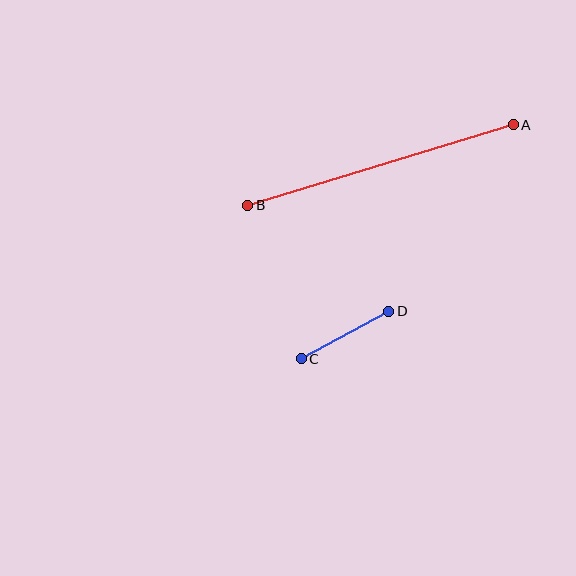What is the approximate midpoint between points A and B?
The midpoint is at approximately (380, 165) pixels.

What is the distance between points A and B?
The distance is approximately 277 pixels.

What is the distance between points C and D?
The distance is approximately 99 pixels.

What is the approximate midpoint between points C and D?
The midpoint is at approximately (345, 335) pixels.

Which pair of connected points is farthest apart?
Points A and B are farthest apart.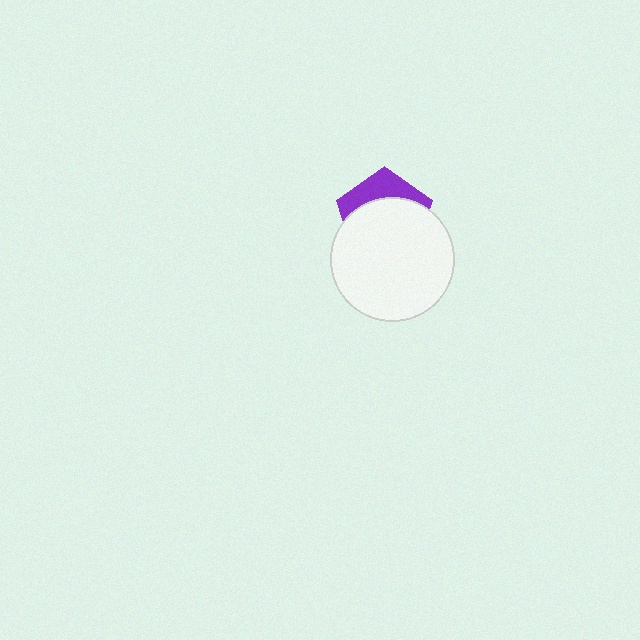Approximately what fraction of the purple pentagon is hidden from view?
Roughly 68% of the purple pentagon is hidden behind the white circle.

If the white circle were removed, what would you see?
You would see the complete purple pentagon.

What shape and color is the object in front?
The object in front is a white circle.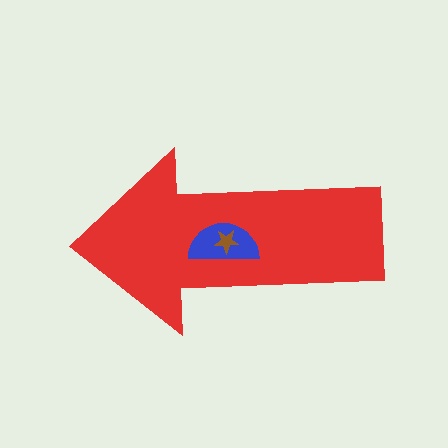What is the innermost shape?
The brown star.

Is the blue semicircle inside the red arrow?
Yes.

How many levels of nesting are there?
3.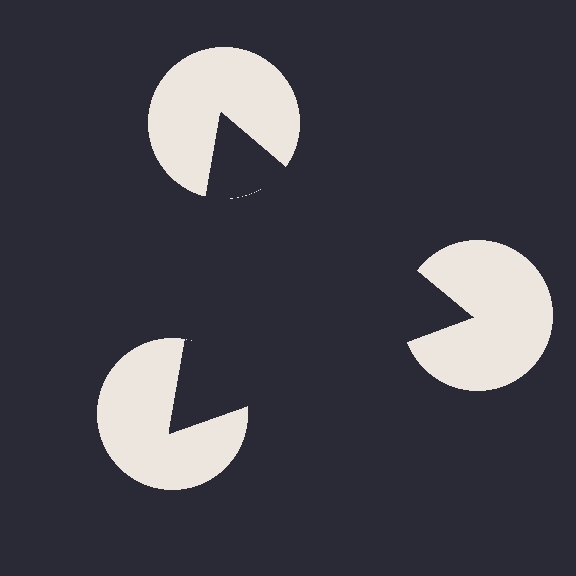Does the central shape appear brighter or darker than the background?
It typically appears slightly darker than the background, even though no actual brightness change is drawn.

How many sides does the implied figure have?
3 sides.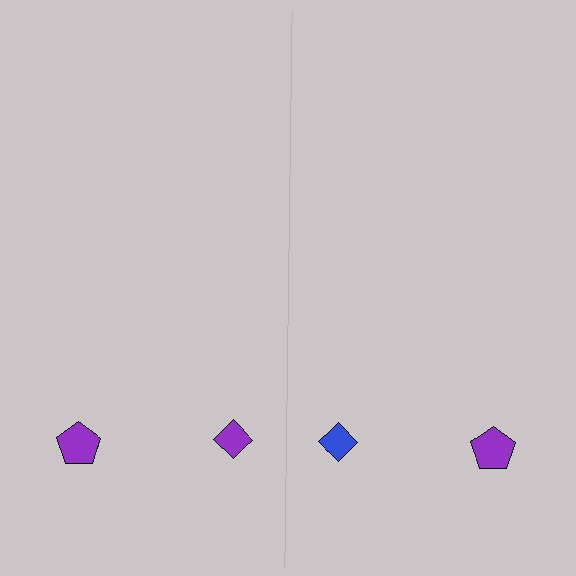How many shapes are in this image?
There are 4 shapes in this image.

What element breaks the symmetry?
The blue diamond on the right side breaks the symmetry — its mirror counterpart is purple.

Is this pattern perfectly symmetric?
No, the pattern is not perfectly symmetric. The blue diamond on the right side breaks the symmetry — its mirror counterpart is purple.